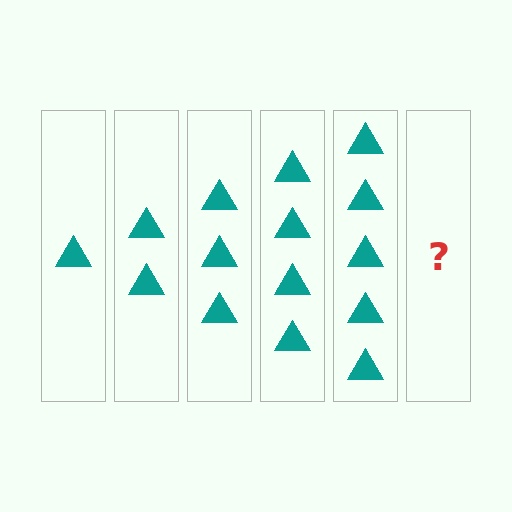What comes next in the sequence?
The next element should be 6 triangles.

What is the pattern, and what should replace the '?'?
The pattern is that each step adds one more triangle. The '?' should be 6 triangles.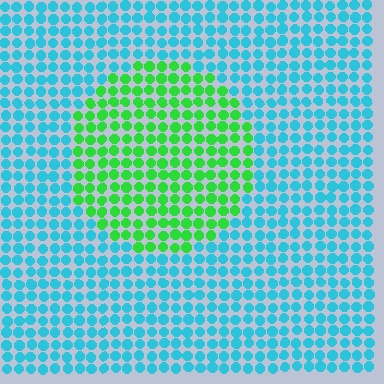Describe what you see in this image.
The image is filled with small cyan elements in a uniform arrangement. A circle-shaped region is visible where the elements are tinted to a slightly different hue, forming a subtle color boundary.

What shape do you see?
I see a circle.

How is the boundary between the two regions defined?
The boundary is defined purely by a slight shift in hue (about 64 degrees). Spacing, size, and orientation are identical on both sides.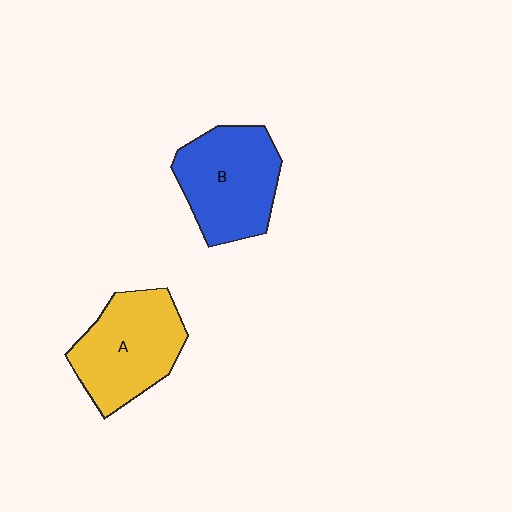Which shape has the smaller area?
Shape A (yellow).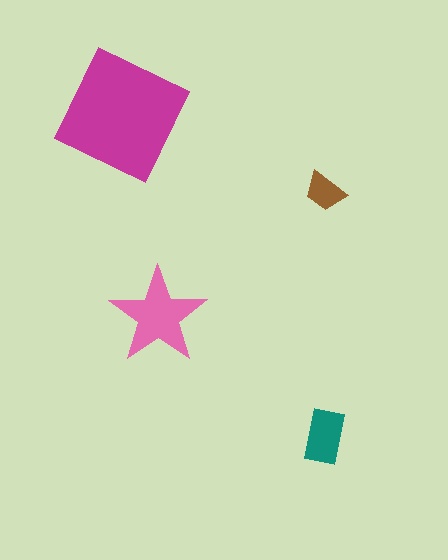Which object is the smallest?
The brown trapezoid.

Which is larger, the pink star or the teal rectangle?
The pink star.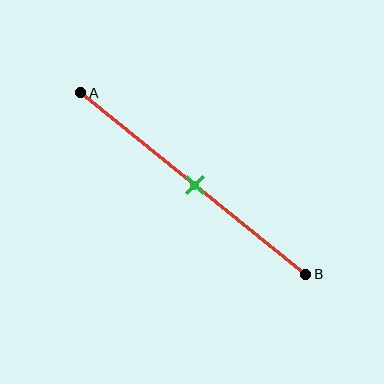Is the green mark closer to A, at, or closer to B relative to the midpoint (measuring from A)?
The green mark is approximately at the midpoint of segment AB.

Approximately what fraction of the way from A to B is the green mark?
The green mark is approximately 50% of the way from A to B.